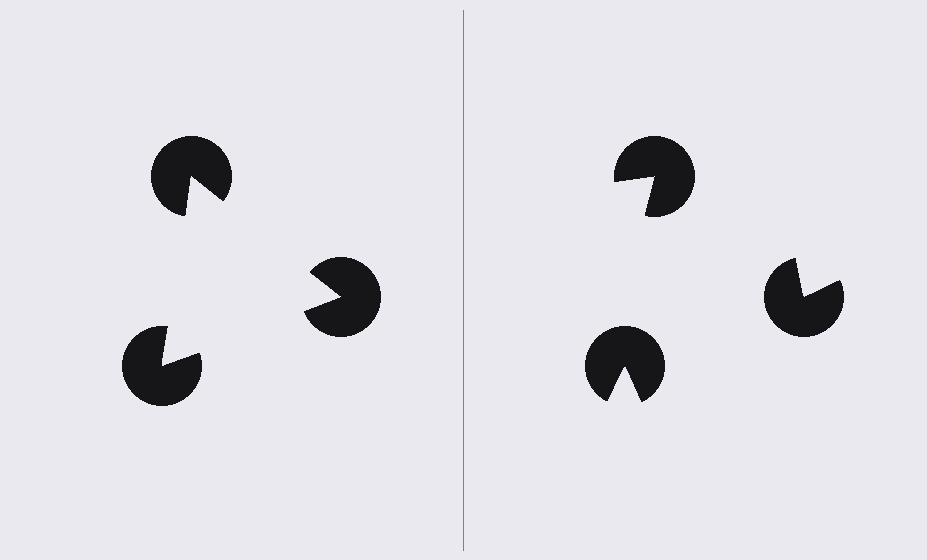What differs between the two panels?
The pac-man discs are positioned identically on both sides; only the wedge orientations differ. On the left they align to a triangle; on the right they are misaligned.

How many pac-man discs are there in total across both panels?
6 — 3 on each side.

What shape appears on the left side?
An illusory triangle.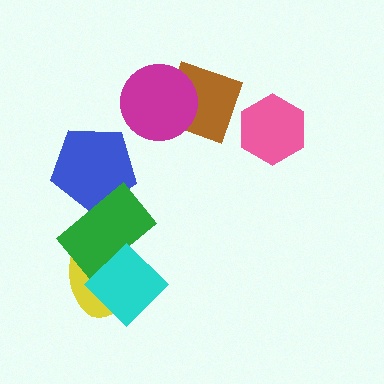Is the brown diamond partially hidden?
Yes, it is partially covered by another shape.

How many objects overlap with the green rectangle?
3 objects overlap with the green rectangle.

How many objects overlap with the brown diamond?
1 object overlaps with the brown diamond.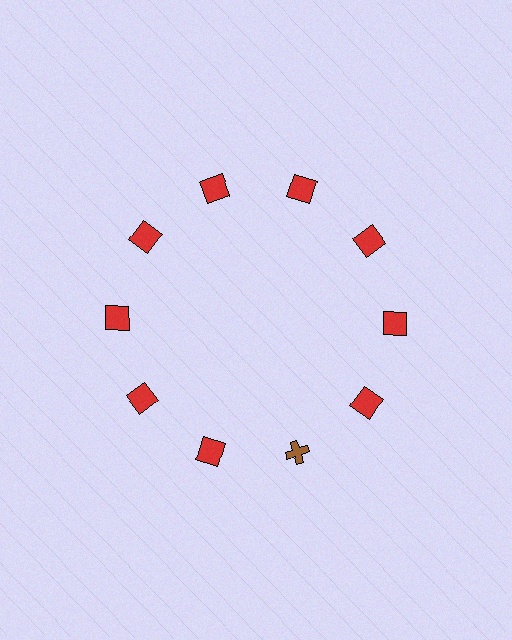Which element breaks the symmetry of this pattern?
The brown cross at roughly the 5 o'clock position breaks the symmetry. All other shapes are red squares.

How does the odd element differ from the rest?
It differs in both color (brown instead of red) and shape (cross instead of square).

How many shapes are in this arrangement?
There are 10 shapes arranged in a ring pattern.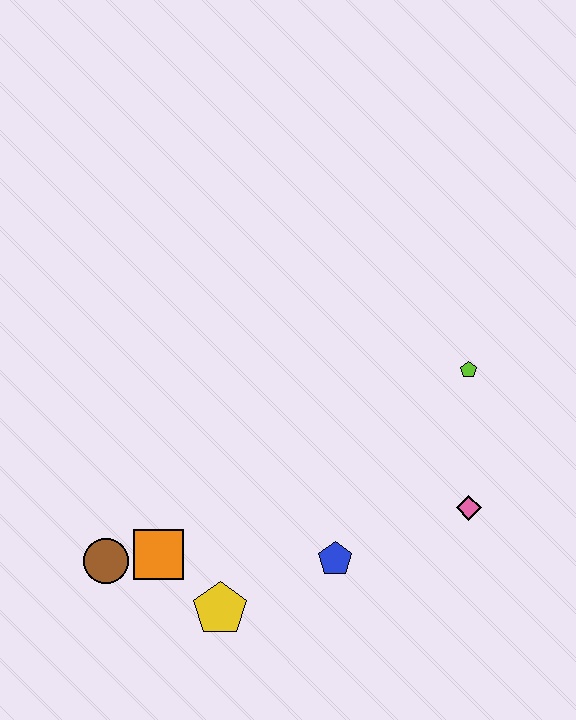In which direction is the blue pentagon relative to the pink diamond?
The blue pentagon is to the left of the pink diamond.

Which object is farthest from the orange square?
The lime pentagon is farthest from the orange square.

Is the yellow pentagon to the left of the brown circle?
No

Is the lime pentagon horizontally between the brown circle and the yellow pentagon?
No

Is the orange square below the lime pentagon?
Yes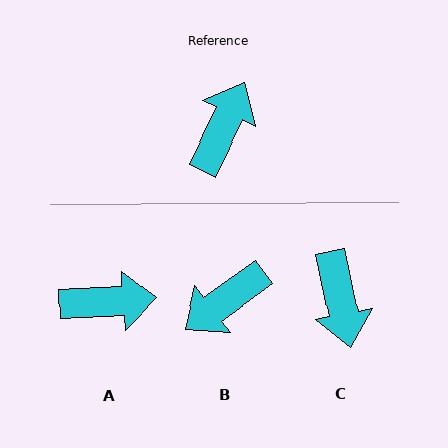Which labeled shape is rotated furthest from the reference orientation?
B, about 152 degrees away.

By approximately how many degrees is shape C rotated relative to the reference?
Approximately 143 degrees clockwise.